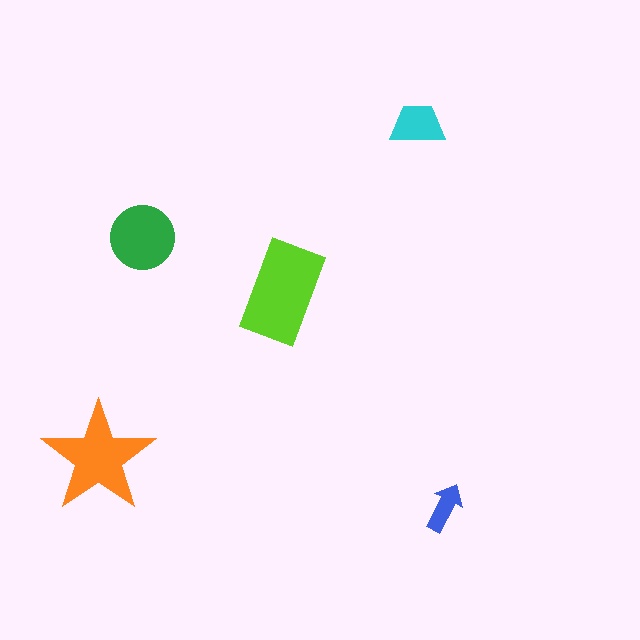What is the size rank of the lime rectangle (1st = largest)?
1st.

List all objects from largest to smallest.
The lime rectangle, the orange star, the green circle, the cyan trapezoid, the blue arrow.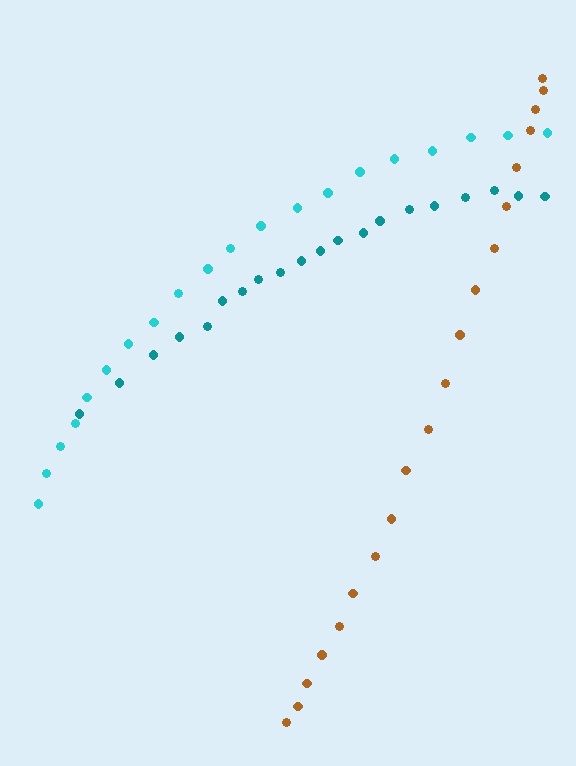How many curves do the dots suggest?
There are 3 distinct paths.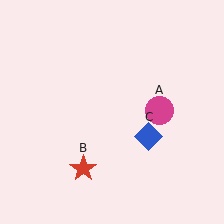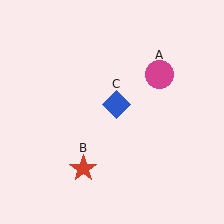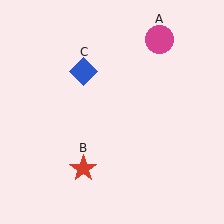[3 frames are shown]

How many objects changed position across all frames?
2 objects changed position: magenta circle (object A), blue diamond (object C).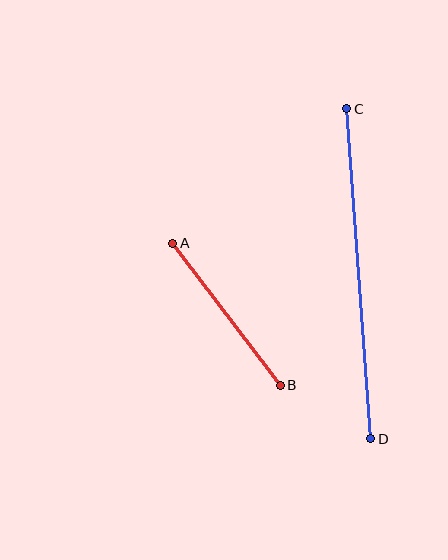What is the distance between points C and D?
The distance is approximately 331 pixels.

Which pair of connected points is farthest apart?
Points C and D are farthest apart.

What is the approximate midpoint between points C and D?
The midpoint is at approximately (359, 274) pixels.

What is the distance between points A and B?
The distance is approximately 178 pixels.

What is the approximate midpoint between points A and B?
The midpoint is at approximately (227, 314) pixels.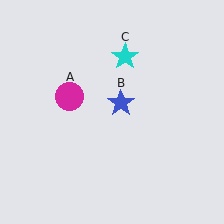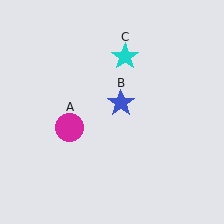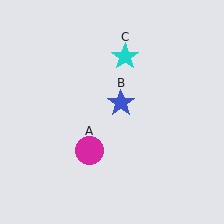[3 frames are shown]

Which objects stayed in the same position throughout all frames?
Blue star (object B) and cyan star (object C) remained stationary.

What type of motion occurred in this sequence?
The magenta circle (object A) rotated counterclockwise around the center of the scene.